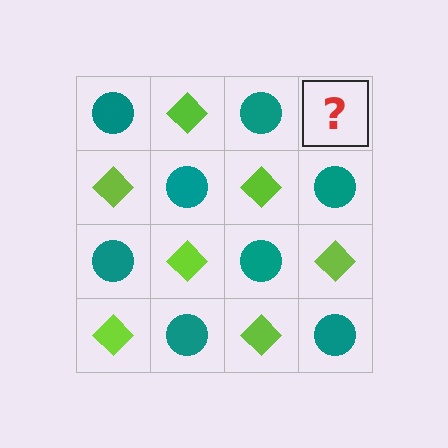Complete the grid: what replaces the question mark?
The question mark should be replaced with a lime diamond.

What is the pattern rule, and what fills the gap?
The rule is that it alternates teal circle and lime diamond in a checkerboard pattern. The gap should be filled with a lime diamond.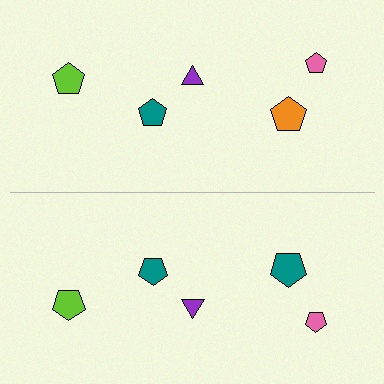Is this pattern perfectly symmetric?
No, the pattern is not perfectly symmetric. The teal pentagon on the bottom side breaks the symmetry — its mirror counterpart is orange.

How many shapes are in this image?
There are 10 shapes in this image.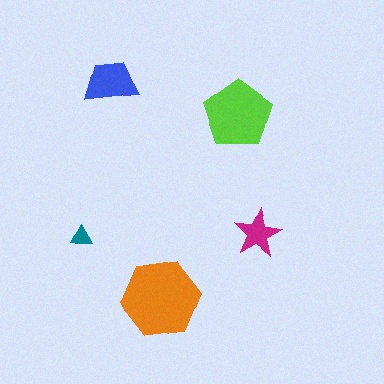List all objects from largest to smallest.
The orange hexagon, the lime pentagon, the blue trapezoid, the magenta star, the teal triangle.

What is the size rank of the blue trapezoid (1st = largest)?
3rd.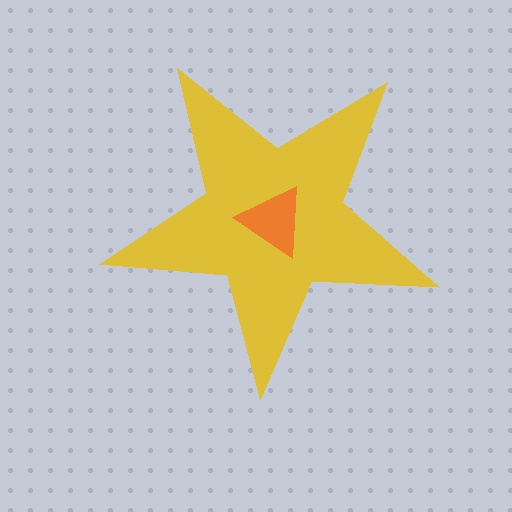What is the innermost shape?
The orange triangle.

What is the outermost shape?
The yellow star.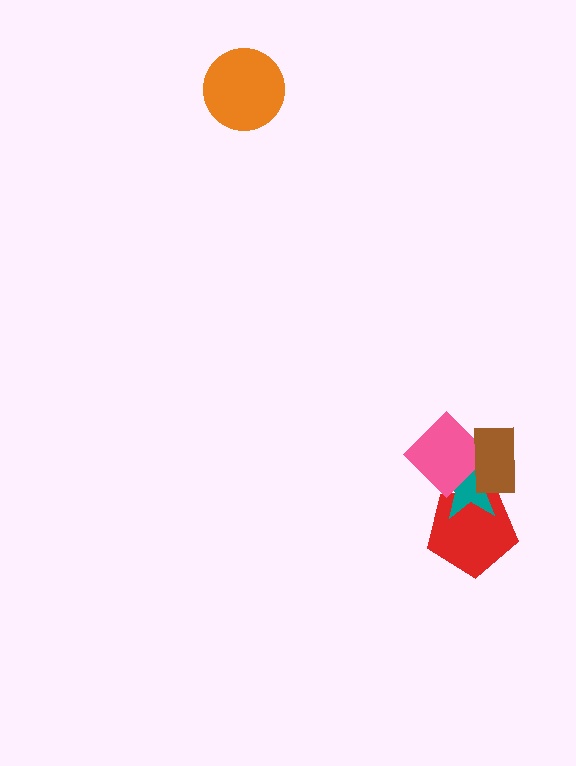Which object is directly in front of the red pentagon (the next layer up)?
The teal star is directly in front of the red pentagon.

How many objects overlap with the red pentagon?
2 objects overlap with the red pentagon.